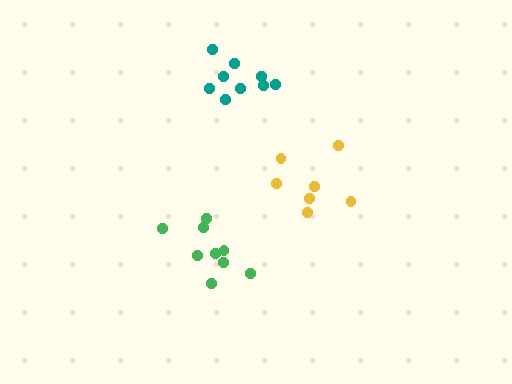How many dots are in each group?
Group 1: 7 dots, Group 2: 9 dots, Group 3: 9 dots (25 total).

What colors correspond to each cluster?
The clusters are colored: yellow, green, teal.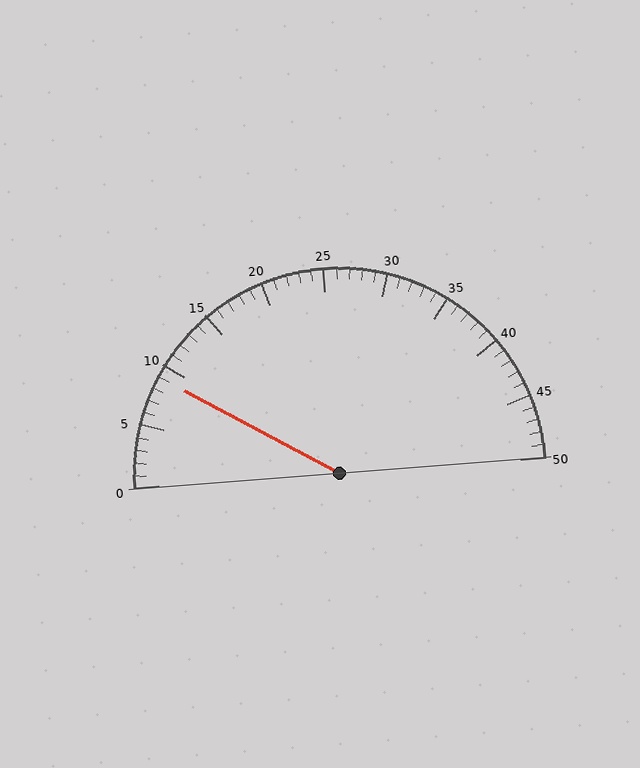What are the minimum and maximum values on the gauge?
The gauge ranges from 0 to 50.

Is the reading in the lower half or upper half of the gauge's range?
The reading is in the lower half of the range (0 to 50).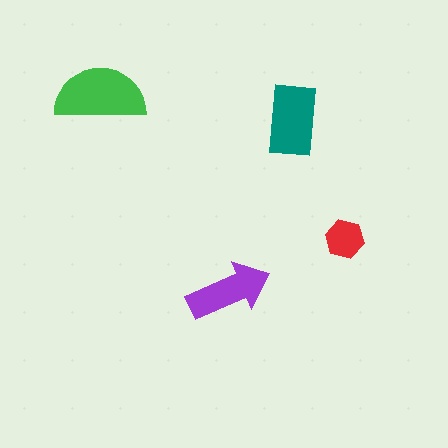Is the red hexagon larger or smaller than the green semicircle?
Smaller.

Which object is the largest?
The green semicircle.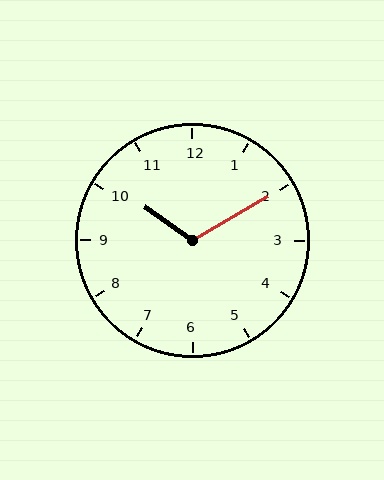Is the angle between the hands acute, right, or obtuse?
It is obtuse.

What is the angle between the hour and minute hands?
Approximately 115 degrees.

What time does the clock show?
10:10.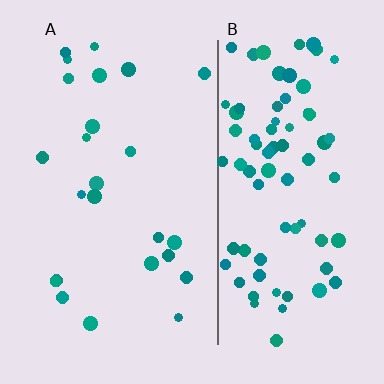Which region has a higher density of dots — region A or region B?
B (the right).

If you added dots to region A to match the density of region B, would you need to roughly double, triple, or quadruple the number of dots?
Approximately triple.